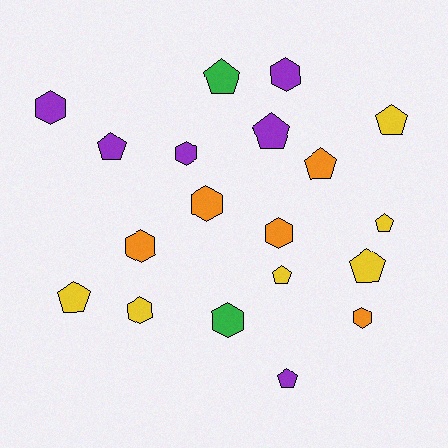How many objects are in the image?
There are 19 objects.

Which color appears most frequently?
Purple, with 6 objects.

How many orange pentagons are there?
There is 1 orange pentagon.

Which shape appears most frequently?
Pentagon, with 10 objects.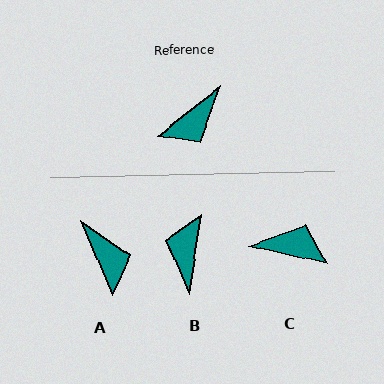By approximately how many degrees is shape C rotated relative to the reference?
Approximately 129 degrees counter-clockwise.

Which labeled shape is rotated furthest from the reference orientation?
B, about 137 degrees away.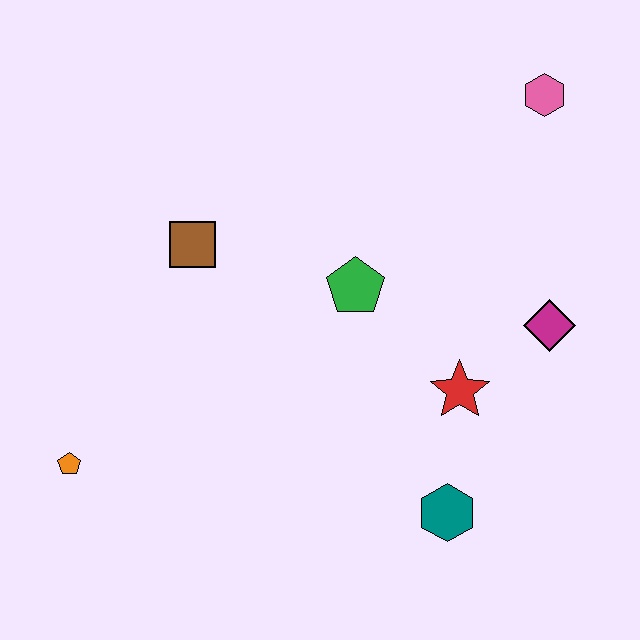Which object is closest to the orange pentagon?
The brown square is closest to the orange pentagon.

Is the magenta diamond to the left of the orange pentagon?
No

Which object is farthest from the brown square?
The pink hexagon is farthest from the brown square.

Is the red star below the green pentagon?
Yes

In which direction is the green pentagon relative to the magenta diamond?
The green pentagon is to the left of the magenta diamond.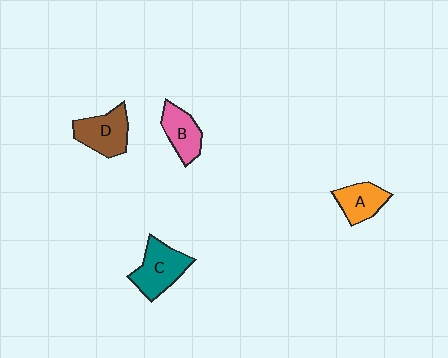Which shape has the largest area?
Shape C (teal).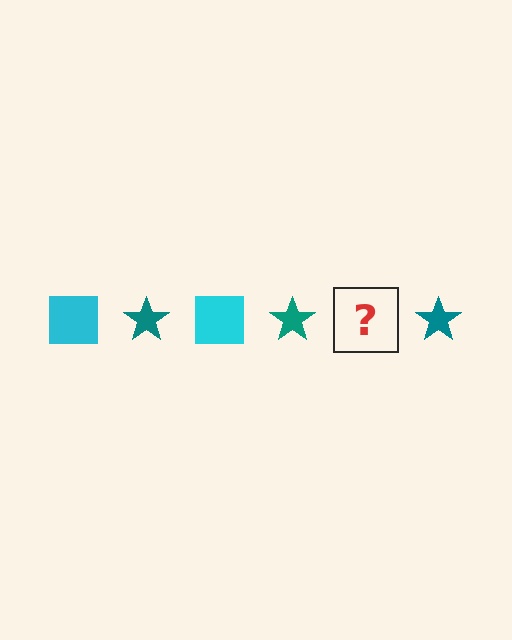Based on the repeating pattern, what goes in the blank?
The blank should be a cyan square.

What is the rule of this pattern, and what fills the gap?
The rule is that the pattern alternates between cyan square and teal star. The gap should be filled with a cyan square.